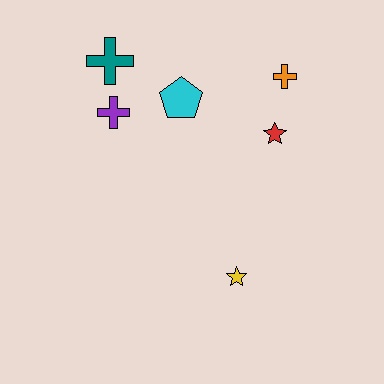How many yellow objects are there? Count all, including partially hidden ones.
There is 1 yellow object.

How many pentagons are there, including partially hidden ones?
There is 1 pentagon.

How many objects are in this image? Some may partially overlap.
There are 6 objects.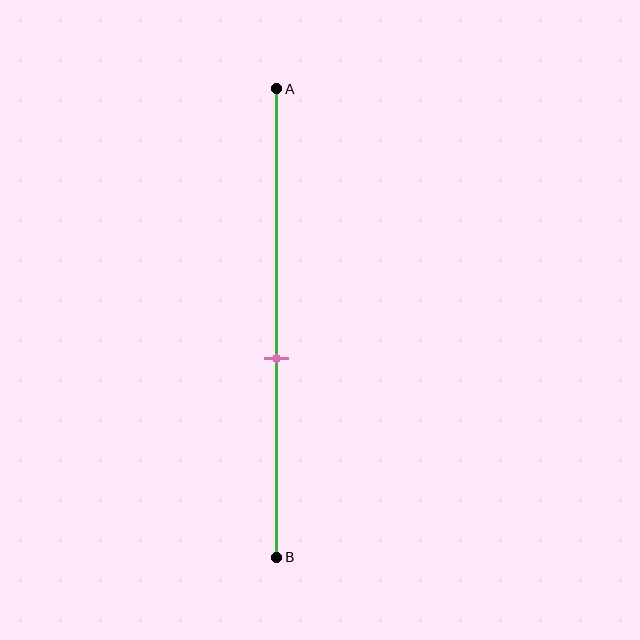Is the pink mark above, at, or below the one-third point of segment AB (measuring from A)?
The pink mark is below the one-third point of segment AB.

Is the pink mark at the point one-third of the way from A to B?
No, the mark is at about 60% from A, not at the 33% one-third point.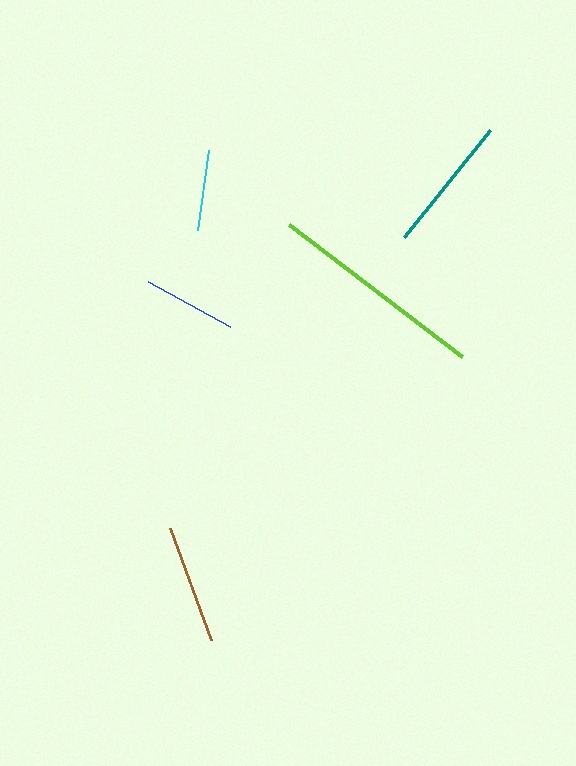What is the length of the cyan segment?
The cyan segment is approximately 81 pixels long.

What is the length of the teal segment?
The teal segment is approximately 137 pixels long.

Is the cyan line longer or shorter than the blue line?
The blue line is longer than the cyan line.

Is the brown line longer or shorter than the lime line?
The lime line is longer than the brown line.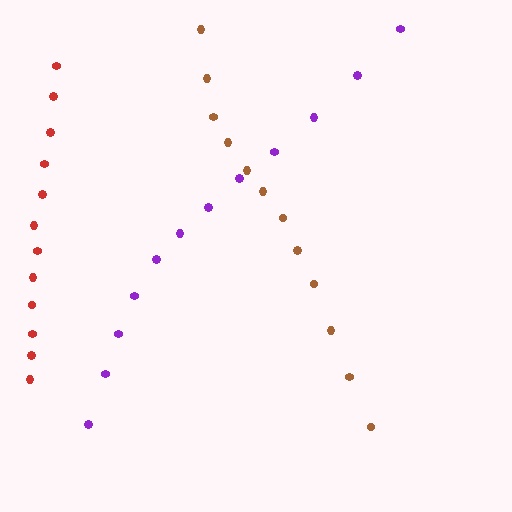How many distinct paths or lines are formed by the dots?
There are 3 distinct paths.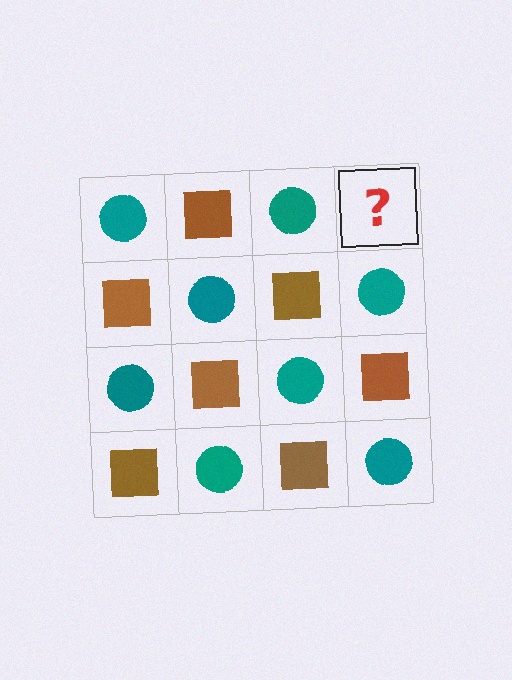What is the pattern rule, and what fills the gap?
The rule is that it alternates teal circle and brown square in a checkerboard pattern. The gap should be filled with a brown square.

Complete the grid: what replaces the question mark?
The question mark should be replaced with a brown square.